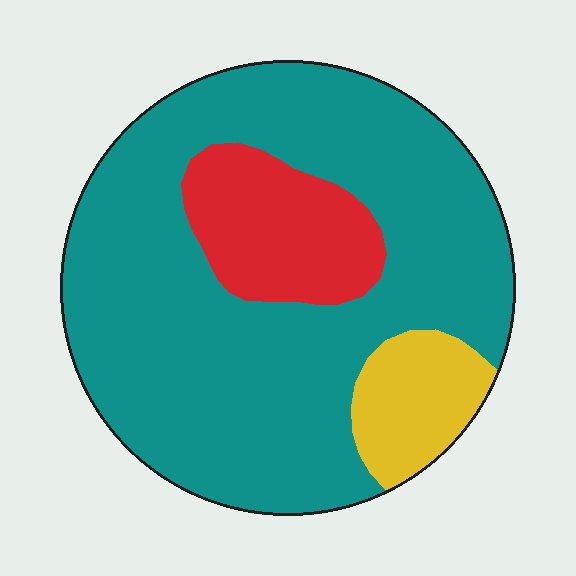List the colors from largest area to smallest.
From largest to smallest: teal, red, yellow.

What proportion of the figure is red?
Red takes up about one sixth (1/6) of the figure.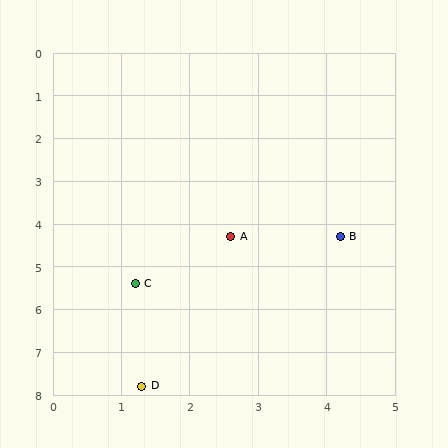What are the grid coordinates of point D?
Point D is at approximately (1.3, 7.8).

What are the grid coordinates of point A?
Point A is at approximately (2.6, 4.3).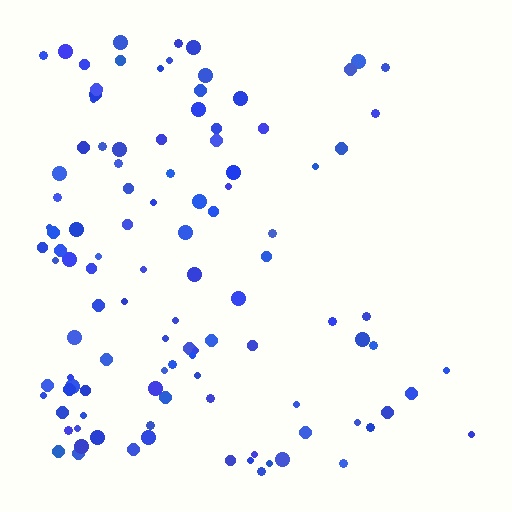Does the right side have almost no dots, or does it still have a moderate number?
Still a moderate number, just noticeably fewer than the left.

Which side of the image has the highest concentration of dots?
The left.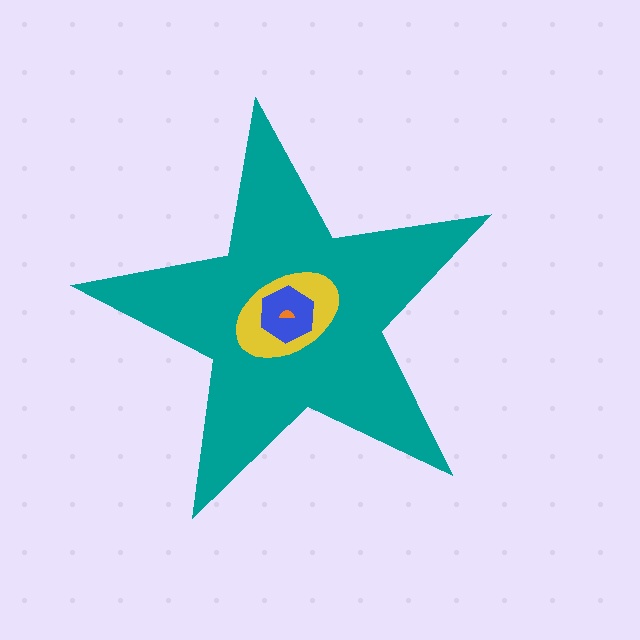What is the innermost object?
The orange semicircle.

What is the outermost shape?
The teal star.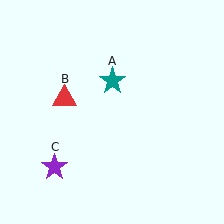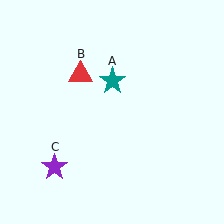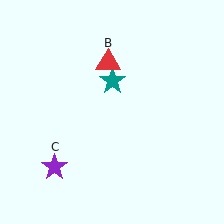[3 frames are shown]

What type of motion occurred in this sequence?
The red triangle (object B) rotated clockwise around the center of the scene.